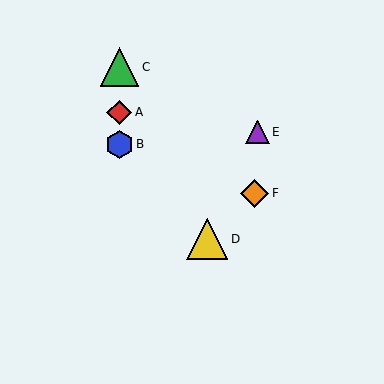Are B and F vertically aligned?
No, B is at x≈119 and F is at x≈255.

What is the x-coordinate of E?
Object E is at x≈257.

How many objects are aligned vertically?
3 objects (A, B, C) are aligned vertically.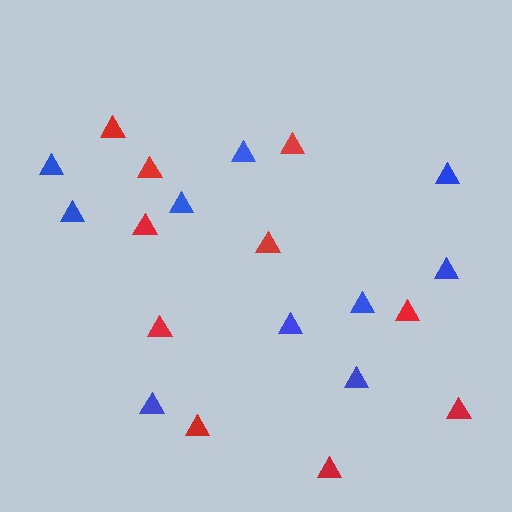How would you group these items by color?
There are 2 groups: one group of red triangles (10) and one group of blue triangles (10).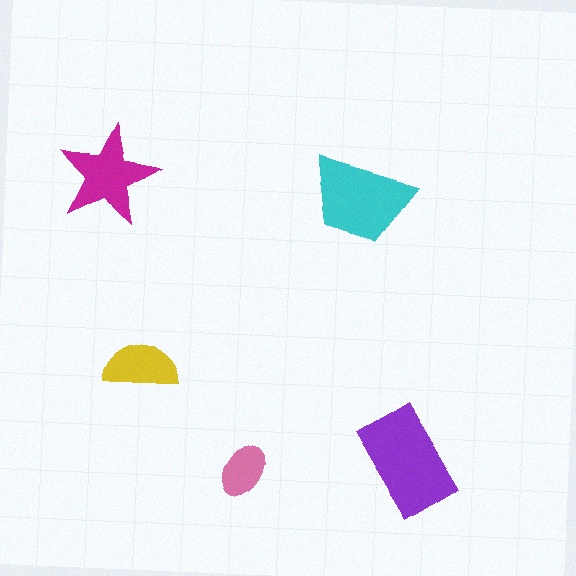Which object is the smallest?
The pink ellipse.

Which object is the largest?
The purple rectangle.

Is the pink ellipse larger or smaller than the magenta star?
Smaller.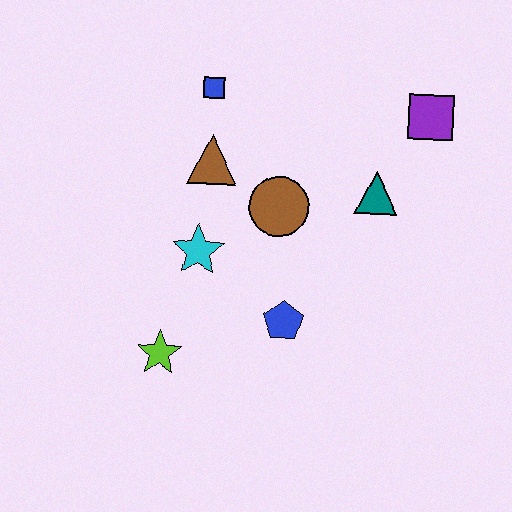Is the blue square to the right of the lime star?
Yes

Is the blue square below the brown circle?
No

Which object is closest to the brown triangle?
The blue square is closest to the brown triangle.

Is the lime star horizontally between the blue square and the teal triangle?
No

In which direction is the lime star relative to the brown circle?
The lime star is below the brown circle.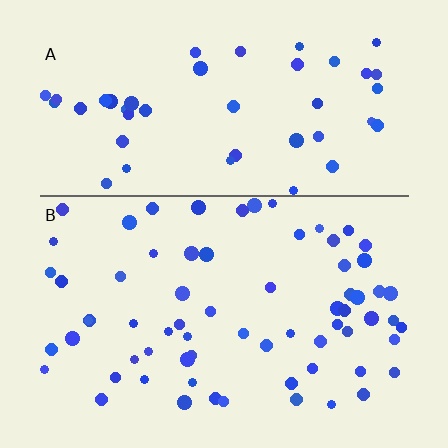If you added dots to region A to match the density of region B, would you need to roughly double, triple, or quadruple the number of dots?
Approximately double.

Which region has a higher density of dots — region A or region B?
B (the bottom).